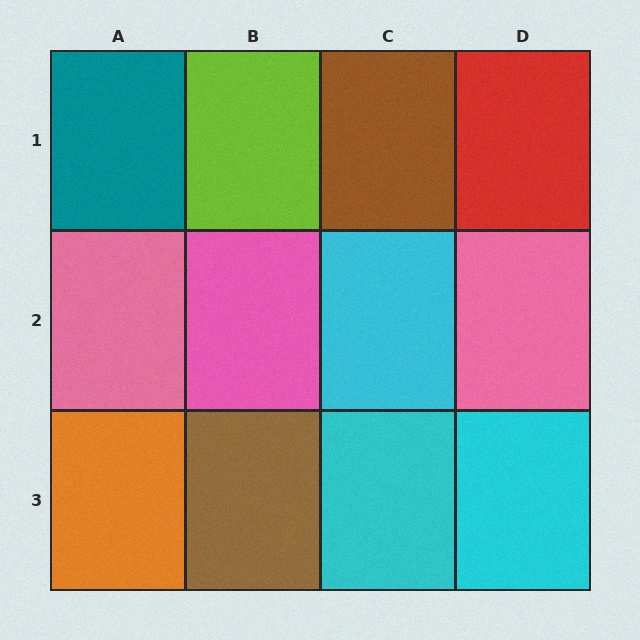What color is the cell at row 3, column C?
Cyan.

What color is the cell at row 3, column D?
Cyan.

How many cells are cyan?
3 cells are cyan.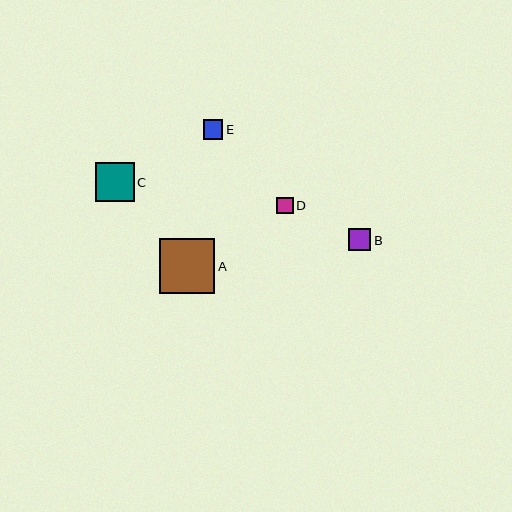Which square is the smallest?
Square D is the smallest with a size of approximately 16 pixels.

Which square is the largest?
Square A is the largest with a size of approximately 55 pixels.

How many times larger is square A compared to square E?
Square A is approximately 2.8 times the size of square E.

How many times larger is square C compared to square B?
Square C is approximately 1.8 times the size of square B.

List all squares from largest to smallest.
From largest to smallest: A, C, B, E, D.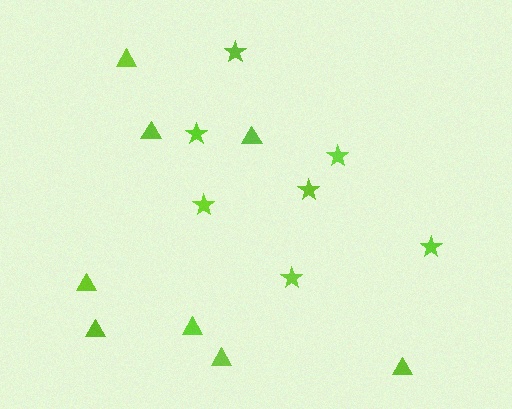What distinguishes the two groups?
There are 2 groups: one group of stars (7) and one group of triangles (8).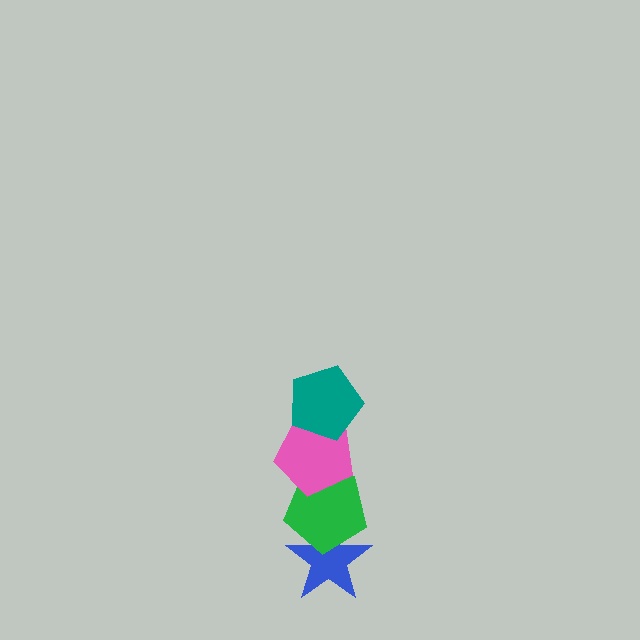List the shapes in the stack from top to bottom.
From top to bottom: the teal pentagon, the pink pentagon, the green pentagon, the blue star.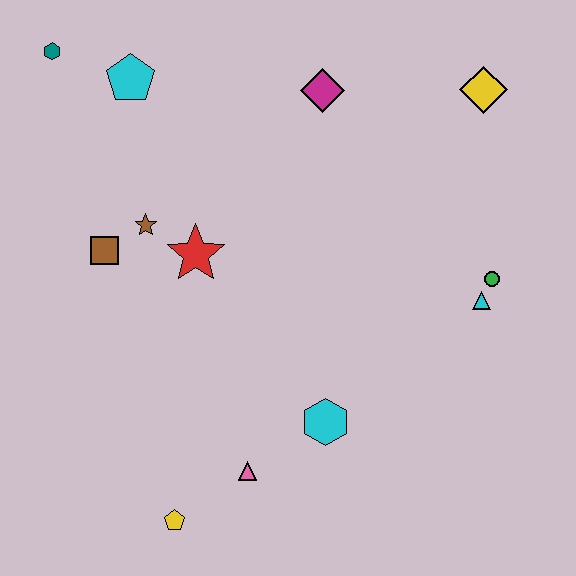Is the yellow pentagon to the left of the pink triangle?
Yes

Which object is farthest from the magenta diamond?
The yellow pentagon is farthest from the magenta diamond.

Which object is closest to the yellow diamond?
The magenta diamond is closest to the yellow diamond.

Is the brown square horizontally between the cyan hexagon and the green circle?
No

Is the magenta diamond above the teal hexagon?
No